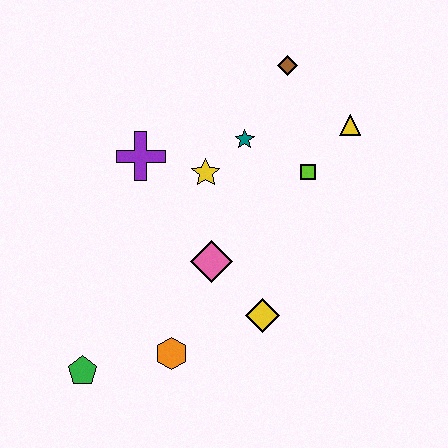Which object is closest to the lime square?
The yellow triangle is closest to the lime square.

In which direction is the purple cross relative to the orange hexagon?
The purple cross is above the orange hexagon.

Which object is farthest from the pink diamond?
The brown diamond is farthest from the pink diamond.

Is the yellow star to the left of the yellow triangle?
Yes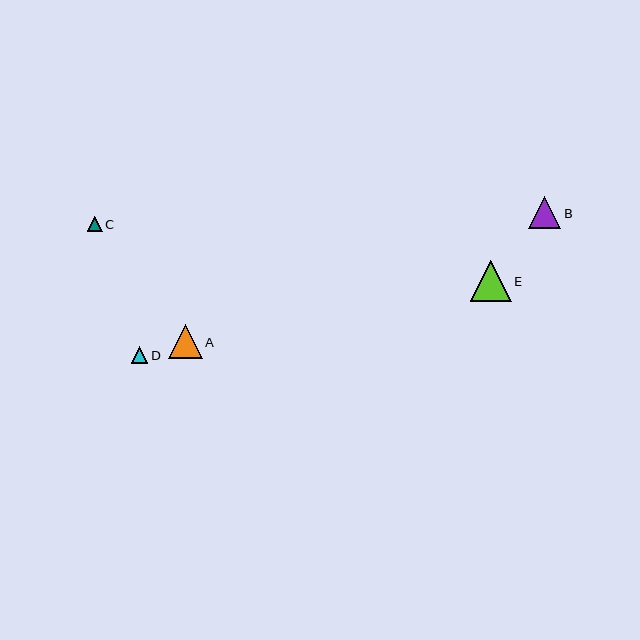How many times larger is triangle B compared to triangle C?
Triangle B is approximately 2.1 times the size of triangle C.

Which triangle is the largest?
Triangle E is the largest with a size of approximately 41 pixels.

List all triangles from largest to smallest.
From largest to smallest: E, A, B, D, C.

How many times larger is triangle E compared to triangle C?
Triangle E is approximately 2.7 times the size of triangle C.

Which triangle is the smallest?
Triangle C is the smallest with a size of approximately 15 pixels.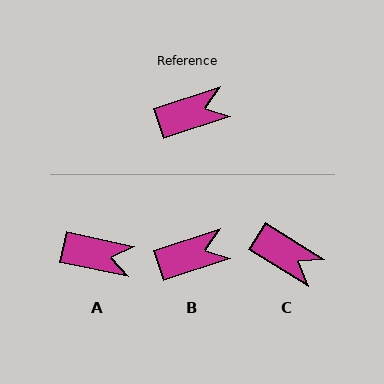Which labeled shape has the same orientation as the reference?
B.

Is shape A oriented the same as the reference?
No, it is off by about 30 degrees.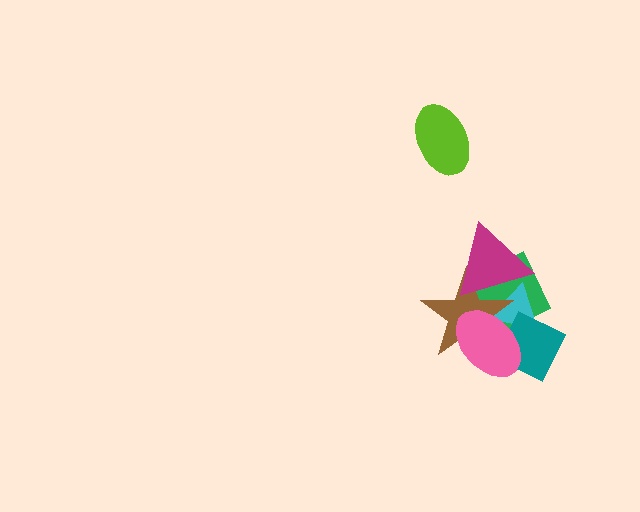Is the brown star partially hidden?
Yes, it is partially covered by another shape.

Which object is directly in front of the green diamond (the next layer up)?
The cyan triangle is directly in front of the green diamond.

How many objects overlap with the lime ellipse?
0 objects overlap with the lime ellipse.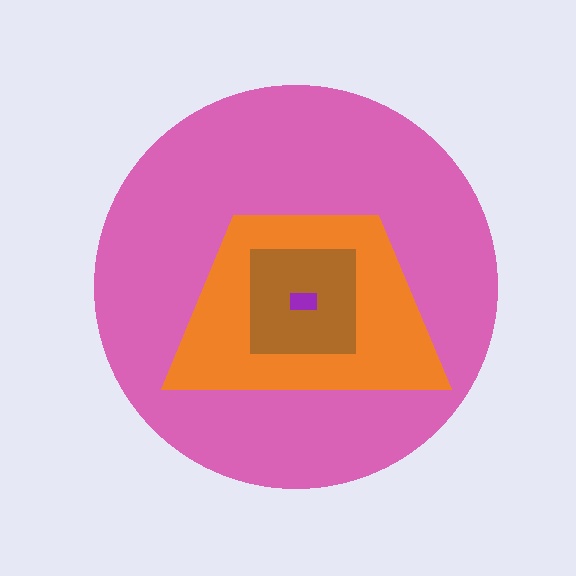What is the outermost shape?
The pink circle.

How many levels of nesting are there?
4.